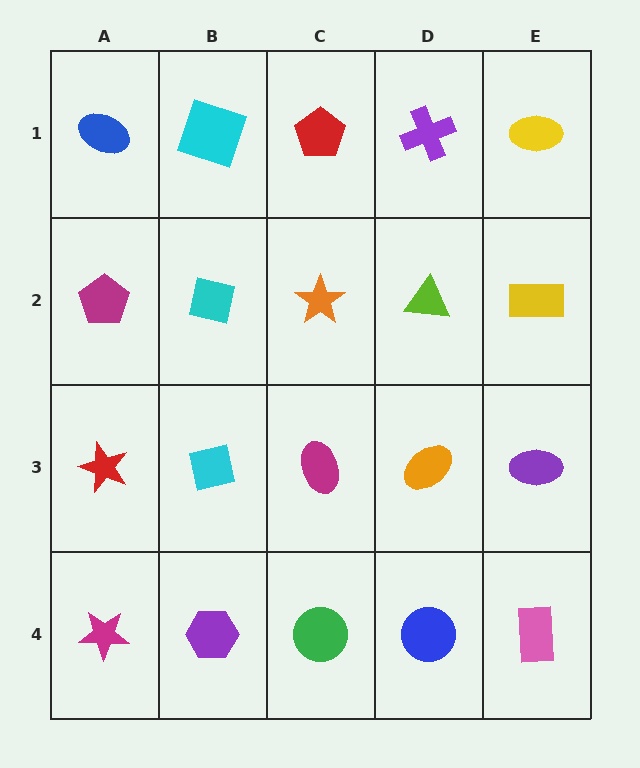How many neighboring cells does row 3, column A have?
3.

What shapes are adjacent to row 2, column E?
A yellow ellipse (row 1, column E), a purple ellipse (row 3, column E), a lime triangle (row 2, column D).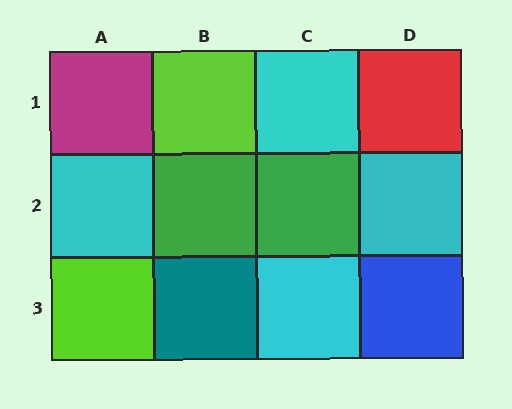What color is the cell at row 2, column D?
Cyan.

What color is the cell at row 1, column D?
Red.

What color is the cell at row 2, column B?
Green.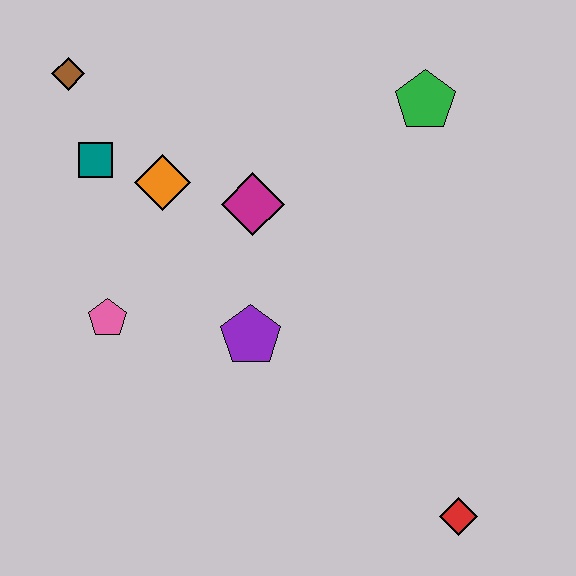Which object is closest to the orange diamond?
The teal square is closest to the orange diamond.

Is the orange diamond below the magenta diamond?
No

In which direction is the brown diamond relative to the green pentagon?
The brown diamond is to the left of the green pentagon.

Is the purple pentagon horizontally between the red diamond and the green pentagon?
No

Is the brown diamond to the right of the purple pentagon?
No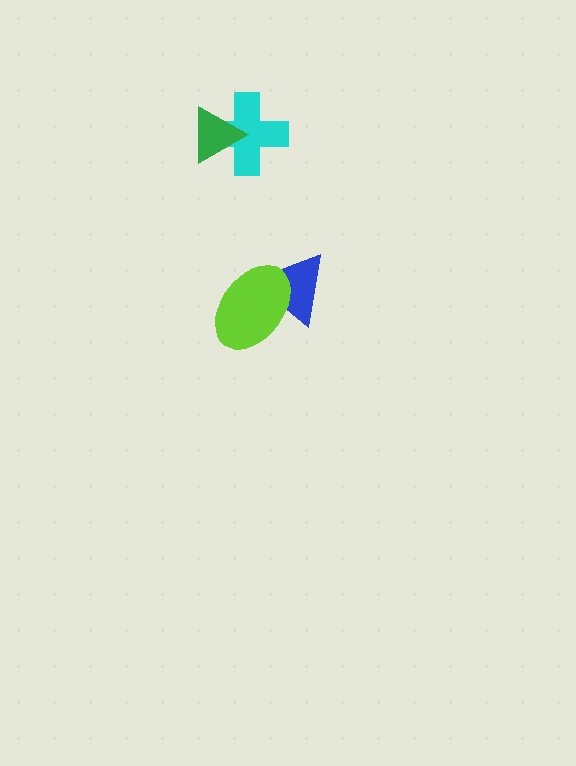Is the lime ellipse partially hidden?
No, no other shape covers it.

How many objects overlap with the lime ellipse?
1 object overlaps with the lime ellipse.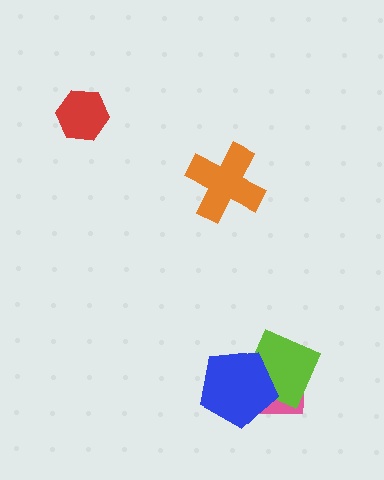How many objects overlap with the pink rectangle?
2 objects overlap with the pink rectangle.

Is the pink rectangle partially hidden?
Yes, it is partially covered by another shape.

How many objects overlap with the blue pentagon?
2 objects overlap with the blue pentagon.